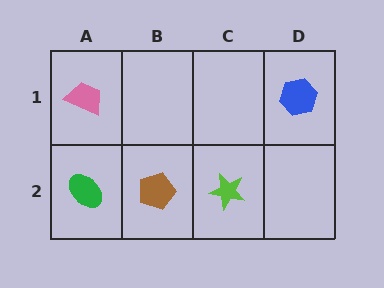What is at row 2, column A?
A green ellipse.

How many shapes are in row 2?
3 shapes.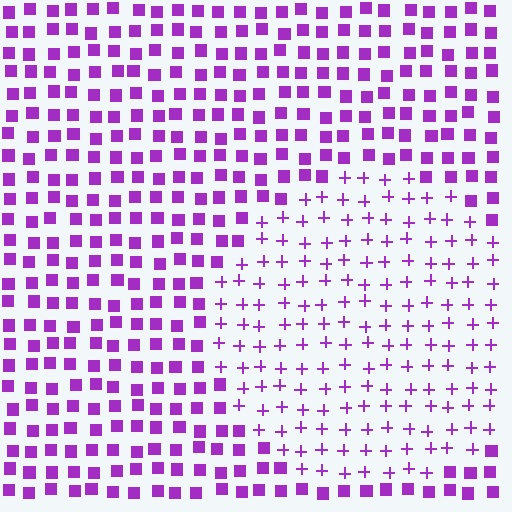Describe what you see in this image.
The image is filled with small purple elements arranged in a uniform grid. A circle-shaped region contains plus signs, while the surrounding area contains squares. The boundary is defined purely by the change in element shape.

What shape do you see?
I see a circle.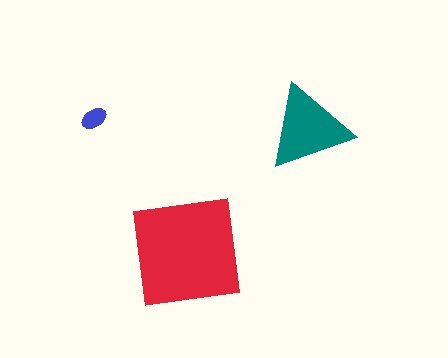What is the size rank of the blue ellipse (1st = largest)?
3rd.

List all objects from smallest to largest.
The blue ellipse, the teal triangle, the red square.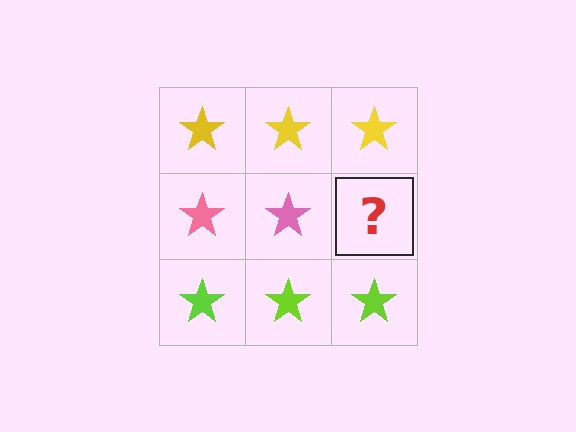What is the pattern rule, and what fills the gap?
The rule is that each row has a consistent color. The gap should be filled with a pink star.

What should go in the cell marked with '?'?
The missing cell should contain a pink star.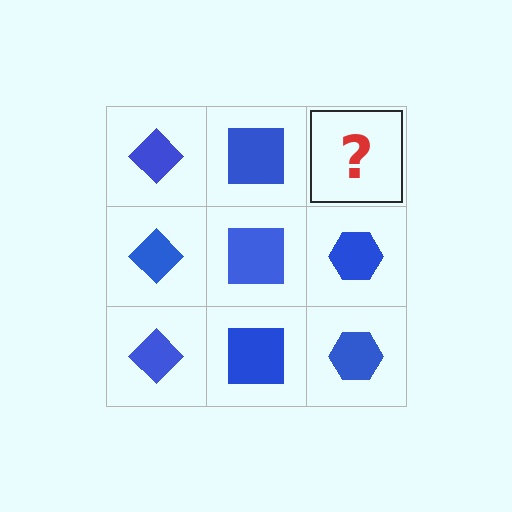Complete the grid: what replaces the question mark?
The question mark should be replaced with a blue hexagon.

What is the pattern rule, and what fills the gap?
The rule is that each column has a consistent shape. The gap should be filled with a blue hexagon.